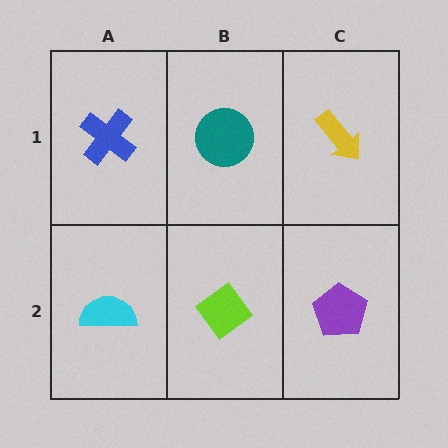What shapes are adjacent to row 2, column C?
A yellow arrow (row 1, column C), a lime diamond (row 2, column B).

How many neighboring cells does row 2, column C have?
2.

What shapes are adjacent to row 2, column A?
A blue cross (row 1, column A), a lime diamond (row 2, column B).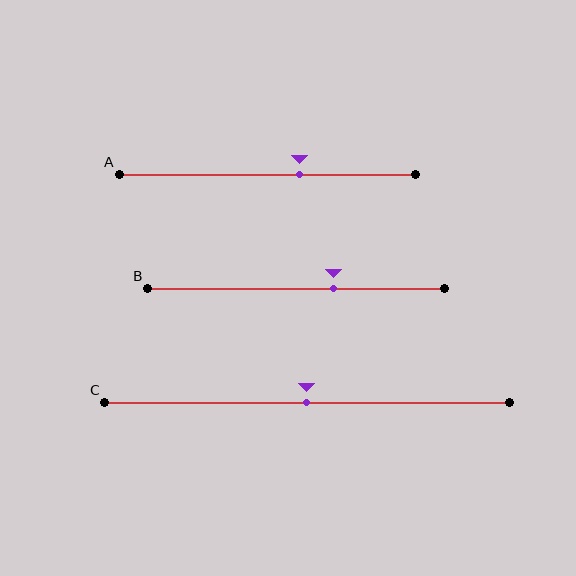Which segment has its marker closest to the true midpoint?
Segment C has its marker closest to the true midpoint.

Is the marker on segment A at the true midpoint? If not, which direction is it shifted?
No, the marker on segment A is shifted to the right by about 11% of the segment length.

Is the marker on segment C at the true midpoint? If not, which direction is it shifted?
Yes, the marker on segment C is at the true midpoint.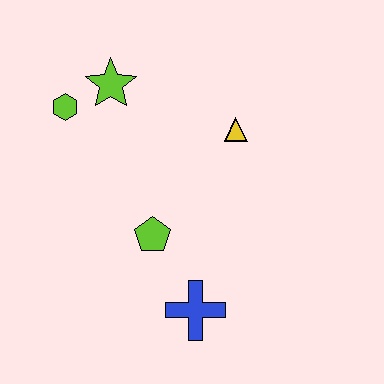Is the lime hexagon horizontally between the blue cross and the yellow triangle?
No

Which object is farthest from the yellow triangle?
The blue cross is farthest from the yellow triangle.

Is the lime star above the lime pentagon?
Yes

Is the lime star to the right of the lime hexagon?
Yes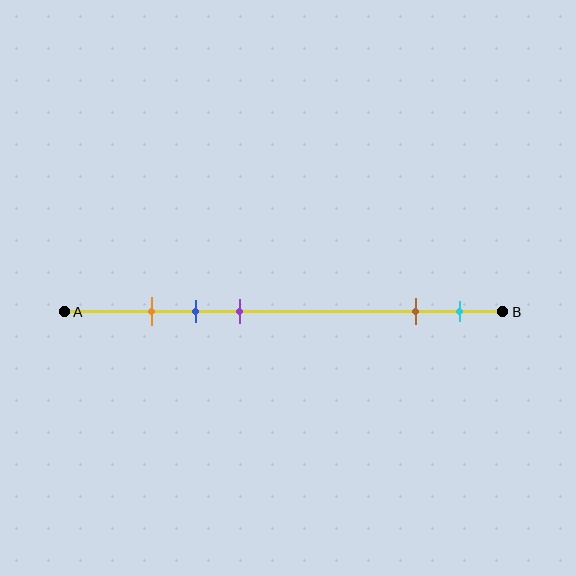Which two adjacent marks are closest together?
The orange and blue marks are the closest adjacent pair.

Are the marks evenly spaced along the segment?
No, the marks are not evenly spaced.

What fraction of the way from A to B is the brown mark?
The brown mark is approximately 80% (0.8) of the way from A to B.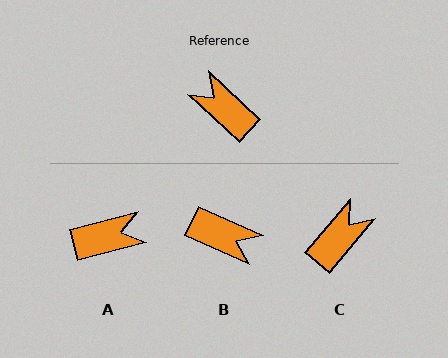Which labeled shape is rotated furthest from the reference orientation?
B, about 161 degrees away.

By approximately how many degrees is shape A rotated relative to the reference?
Approximately 122 degrees clockwise.